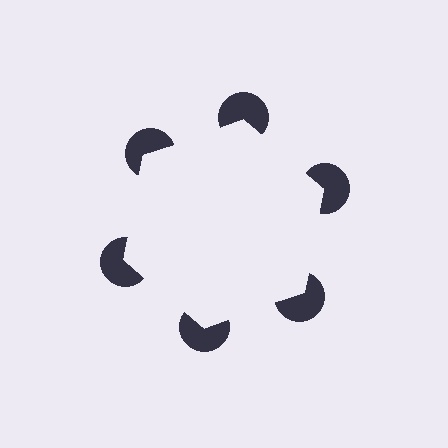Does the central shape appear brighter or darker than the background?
It typically appears slightly brighter than the background, even though no actual brightness change is drawn.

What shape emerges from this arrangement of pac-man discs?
An illusory hexagon — its edges are inferred from the aligned wedge cuts in the pac-man discs, not physically drawn.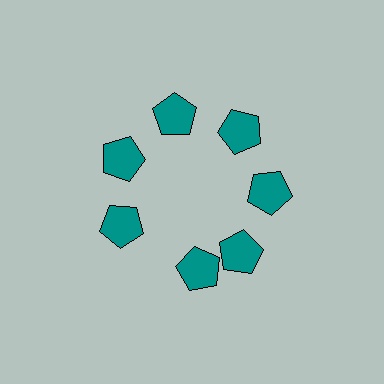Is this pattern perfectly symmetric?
No. The 7 teal pentagons are arranged in a ring, but one element near the 6 o'clock position is rotated out of alignment along the ring, breaking the 7-fold rotational symmetry.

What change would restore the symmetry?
The symmetry would be restored by rotating it back into even spacing with its neighbors so that all 7 pentagons sit at equal angles and equal distance from the center.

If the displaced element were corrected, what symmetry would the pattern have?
It would have 7-fold rotational symmetry — the pattern would map onto itself every 51 degrees.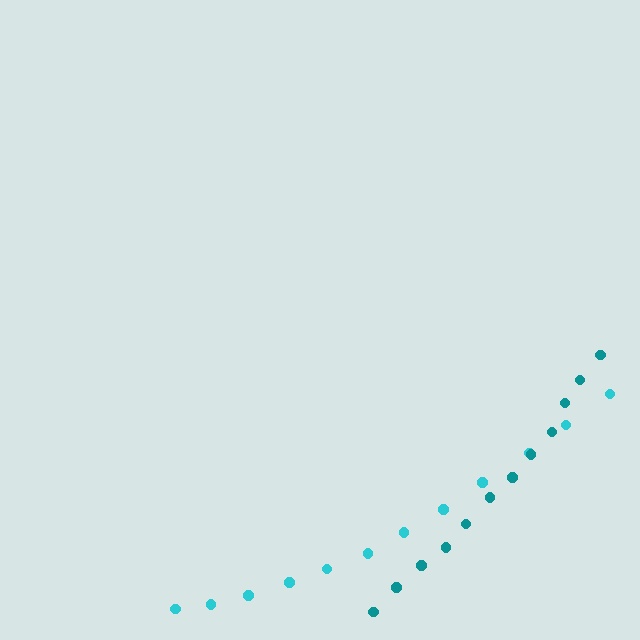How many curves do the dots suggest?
There are 2 distinct paths.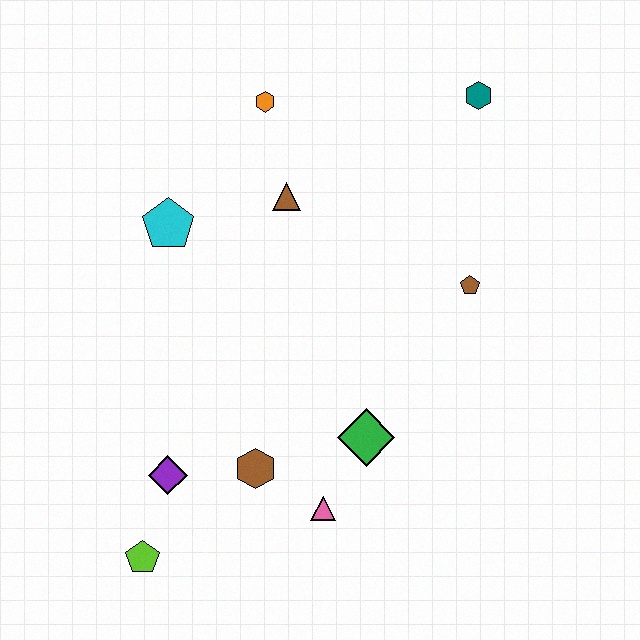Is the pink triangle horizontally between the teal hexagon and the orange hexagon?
Yes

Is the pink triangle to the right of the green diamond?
No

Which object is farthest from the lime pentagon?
The teal hexagon is farthest from the lime pentagon.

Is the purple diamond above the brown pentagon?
No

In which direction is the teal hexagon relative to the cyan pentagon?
The teal hexagon is to the right of the cyan pentagon.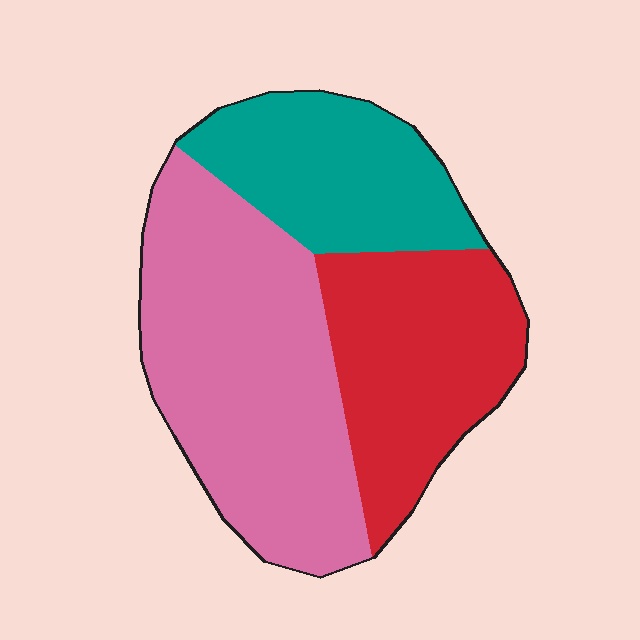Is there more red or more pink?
Pink.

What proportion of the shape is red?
Red covers 30% of the shape.